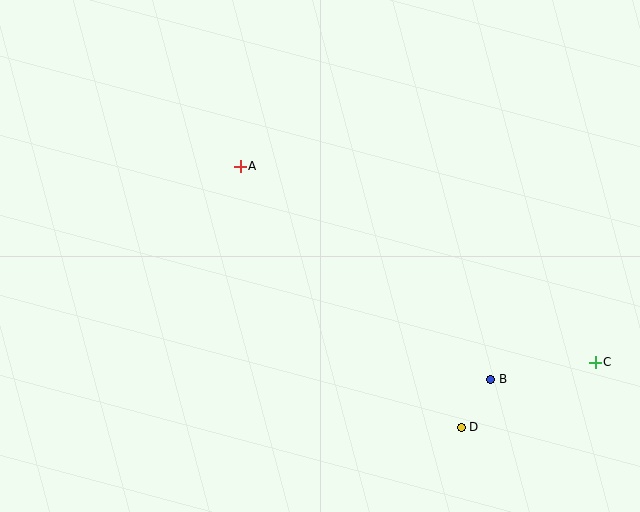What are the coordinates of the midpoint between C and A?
The midpoint between C and A is at (418, 264).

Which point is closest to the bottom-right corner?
Point C is closest to the bottom-right corner.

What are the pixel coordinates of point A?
Point A is at (240, 166).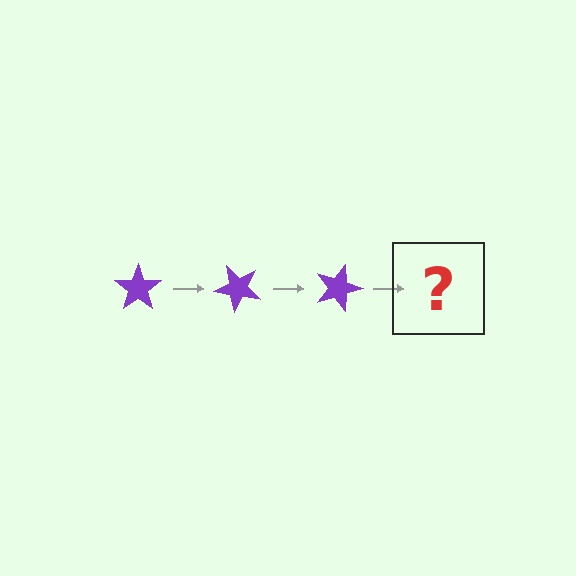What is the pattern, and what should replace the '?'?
The pattern is that the star rotates 45 degrees each step. The '?' should be a purple star rotated 135 degrees.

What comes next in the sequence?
The next element should be a purple star rotated 135 degrees.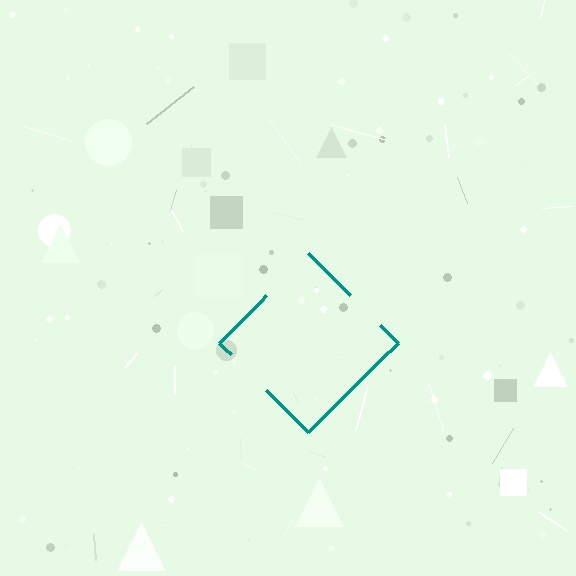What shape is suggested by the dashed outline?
The dashed outline suggests a diamond.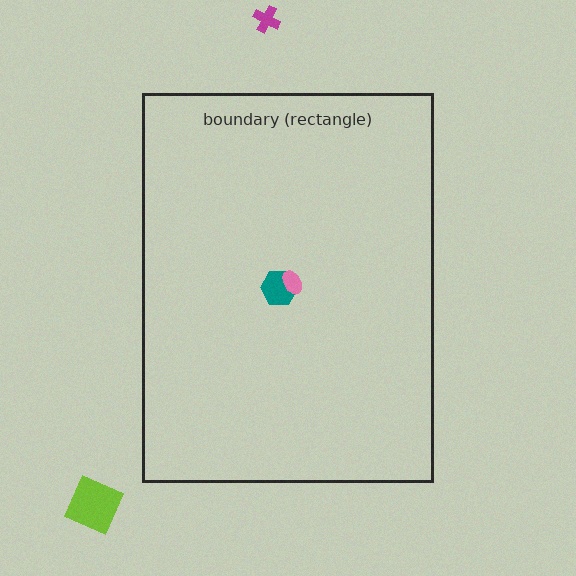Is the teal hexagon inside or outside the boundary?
Inside.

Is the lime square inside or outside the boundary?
Outside.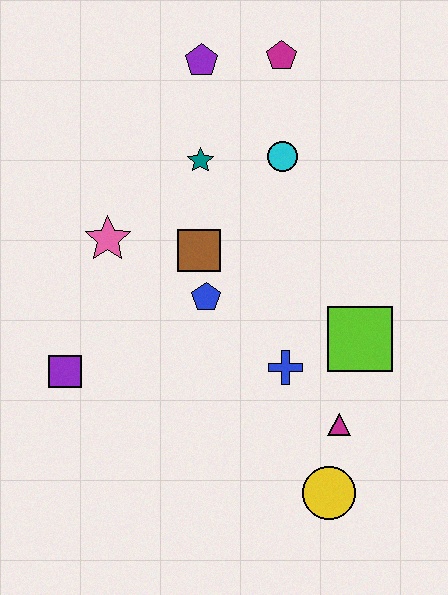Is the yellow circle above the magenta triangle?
No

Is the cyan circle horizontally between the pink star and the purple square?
No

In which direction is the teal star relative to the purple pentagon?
The teal star is below the purple pentagon.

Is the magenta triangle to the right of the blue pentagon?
Yes